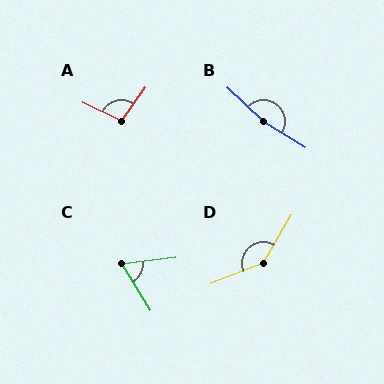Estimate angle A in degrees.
Approximately 99 degrees.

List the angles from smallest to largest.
C (65°), A (99°), D (142°), B (168°).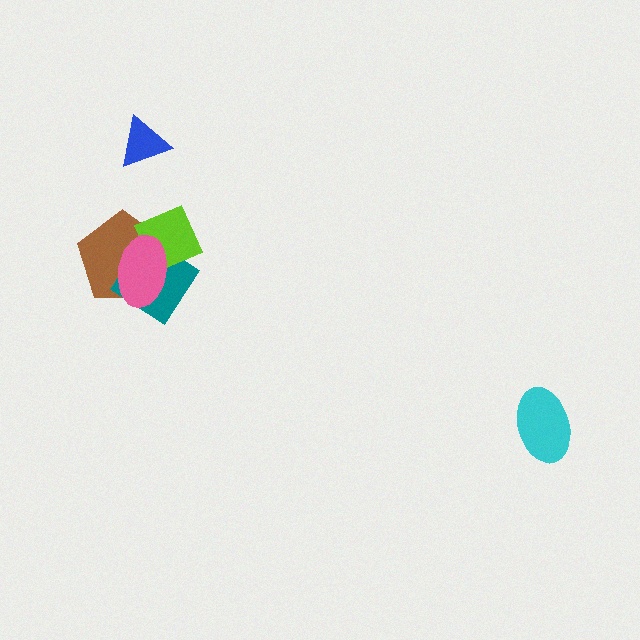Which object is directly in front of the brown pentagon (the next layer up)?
The teal diamond is directly in front of the brown pentagon.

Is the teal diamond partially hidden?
Yes, it is partially covered by another shape.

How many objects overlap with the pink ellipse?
3 objects overlap with the pink ellipse.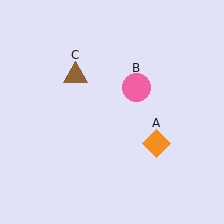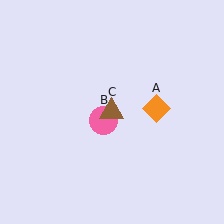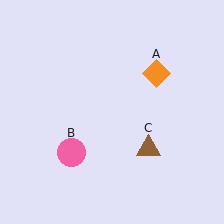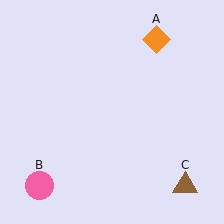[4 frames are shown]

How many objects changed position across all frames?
3 objects changed position: orange diamond (object A), pink circle (object B), brown triangle (object C).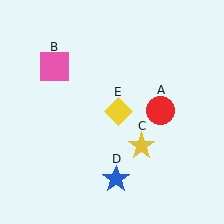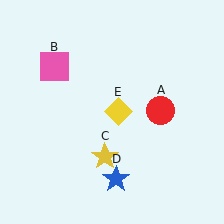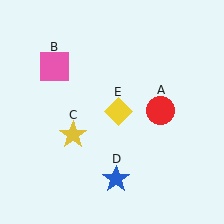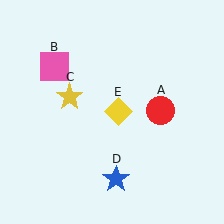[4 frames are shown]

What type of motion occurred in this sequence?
The yellow star (object C) rotated clockwise around the center of the scene.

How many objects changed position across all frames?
1 object changed position: yellow star (object C).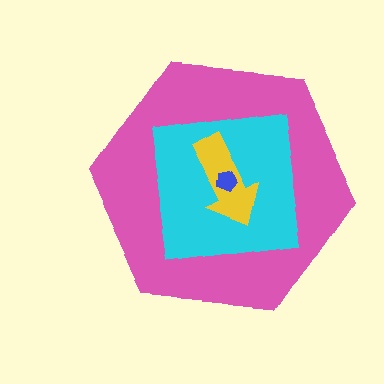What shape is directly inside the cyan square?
The yellow arrow.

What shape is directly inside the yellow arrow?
The blue pentagon.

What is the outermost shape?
The pink hexagon.